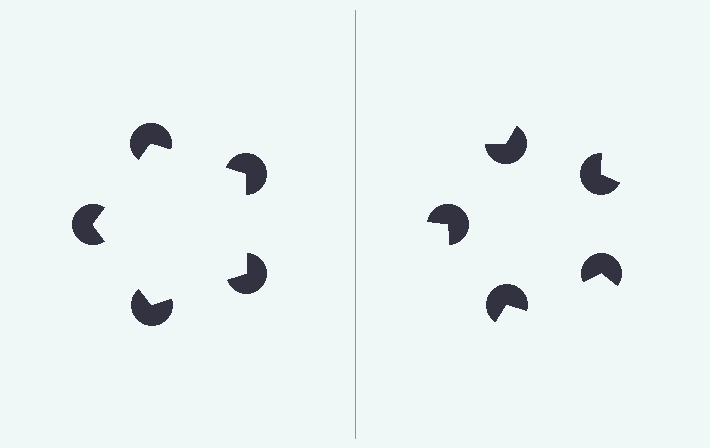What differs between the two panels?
The pac-man discs are positioned identically on both sides; only the wedge orientations differ. On the left they align to a pentagon; on the right they are misaligned.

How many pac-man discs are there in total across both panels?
10 — 5 on each side.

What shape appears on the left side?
An illusory pentagon.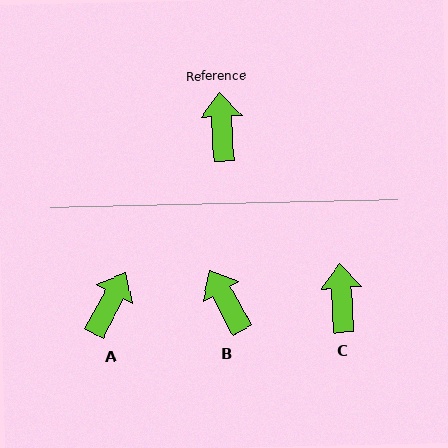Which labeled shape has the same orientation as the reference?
C.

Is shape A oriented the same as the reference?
No, it is off by about 31 degrees.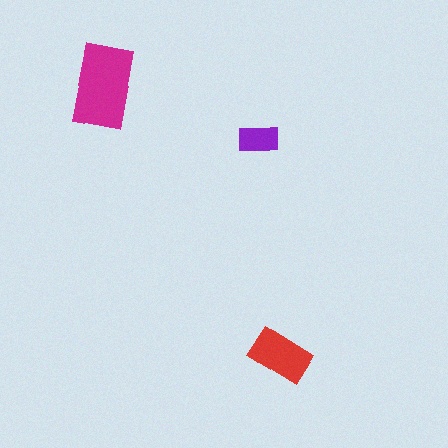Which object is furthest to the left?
The magenta rectangle is leftmost.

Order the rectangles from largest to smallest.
the magenta one, the red one, the purple one.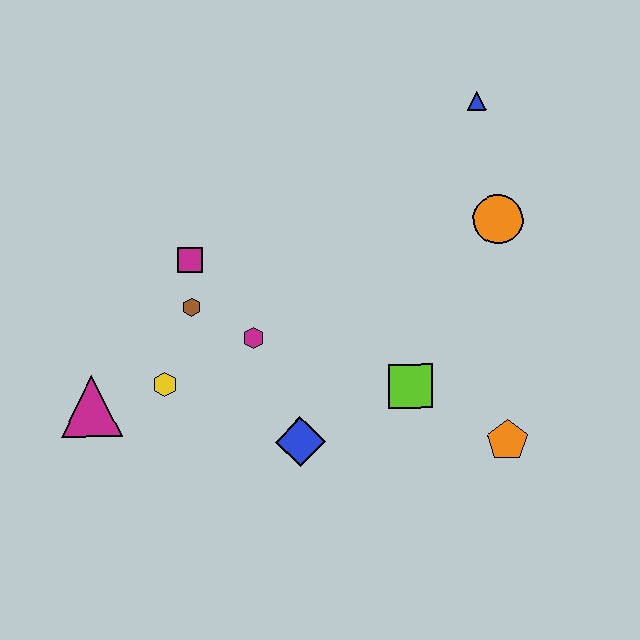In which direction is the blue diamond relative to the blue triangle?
The blue diamond is below the blue triangle.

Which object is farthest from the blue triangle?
The magenta triangle is farthest from the blue triangle.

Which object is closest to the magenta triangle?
The yellow hexagon is closest to the magenta triangle.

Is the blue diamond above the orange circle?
No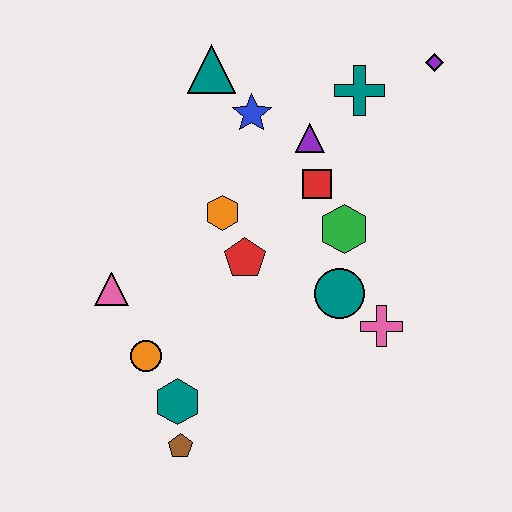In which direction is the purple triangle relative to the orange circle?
The purple triangle is above the orange circle.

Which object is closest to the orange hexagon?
The red pentagon is closest to the orange hexagon.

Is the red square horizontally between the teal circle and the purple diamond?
No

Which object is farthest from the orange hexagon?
The purple diamond is farthest from the orange hexagon.